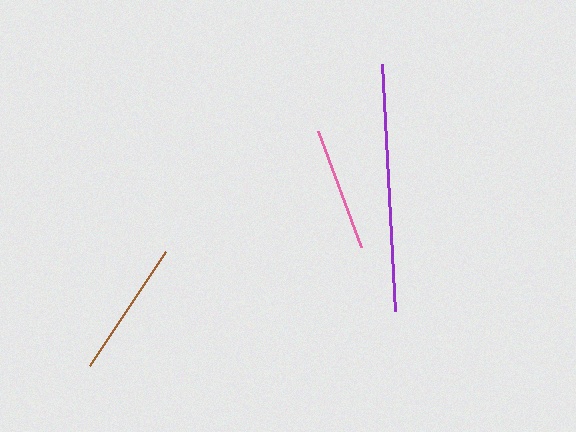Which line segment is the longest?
The purple line is the longest at approximately 248 pixels.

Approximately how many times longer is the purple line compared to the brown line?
The purple line is approximately 1.8 times the length of the brown line.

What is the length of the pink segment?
The pink segment is approximately 124 pixels long.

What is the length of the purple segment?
The purple segment is approximately 248 pixels long.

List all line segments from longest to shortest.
From longest to shortest: purple, brown, pink.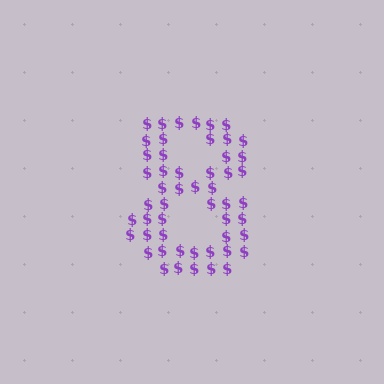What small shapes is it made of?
It is made of small dollar signs.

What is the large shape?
The large shape is the digit 8.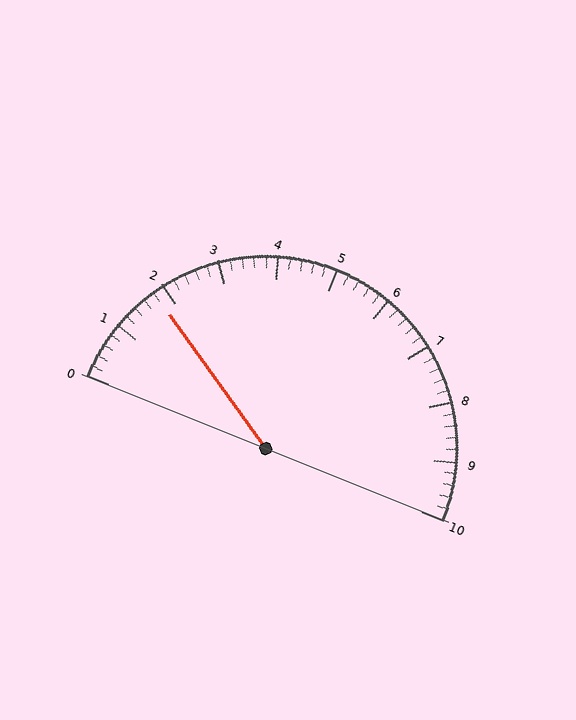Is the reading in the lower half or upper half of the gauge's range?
The reading is in the lower half of the range (0 to 10).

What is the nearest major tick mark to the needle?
The nearest major tick mark is 2.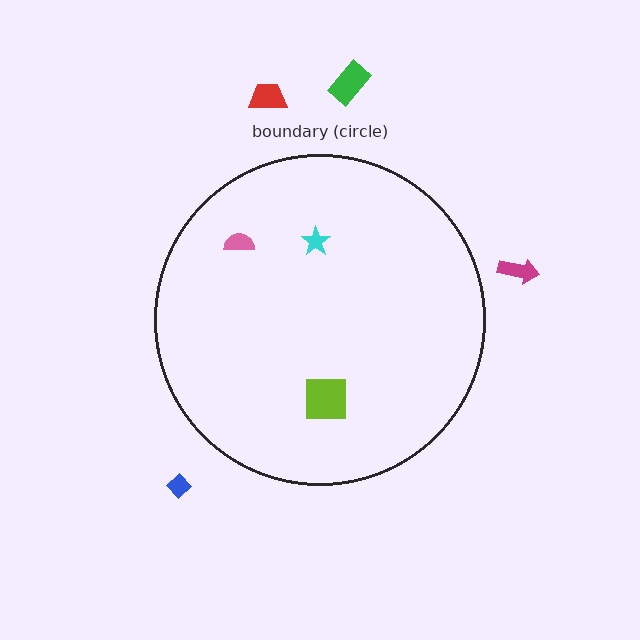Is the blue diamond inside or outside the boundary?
Outside.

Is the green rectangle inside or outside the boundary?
Outside.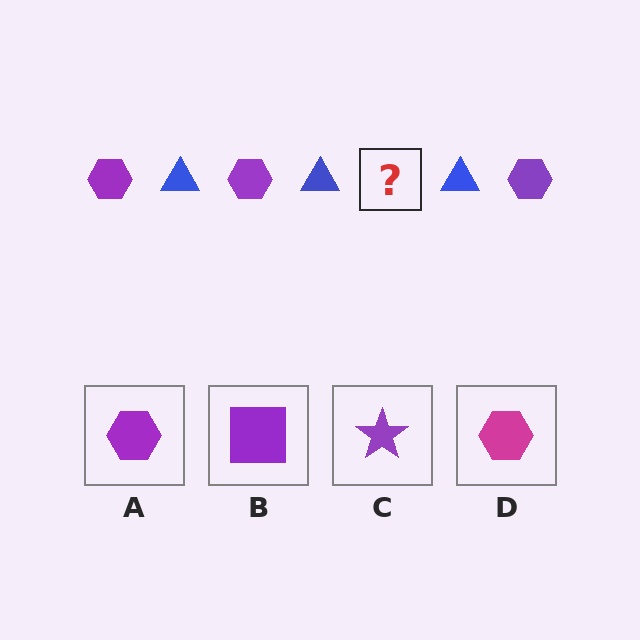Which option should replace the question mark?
Option A.